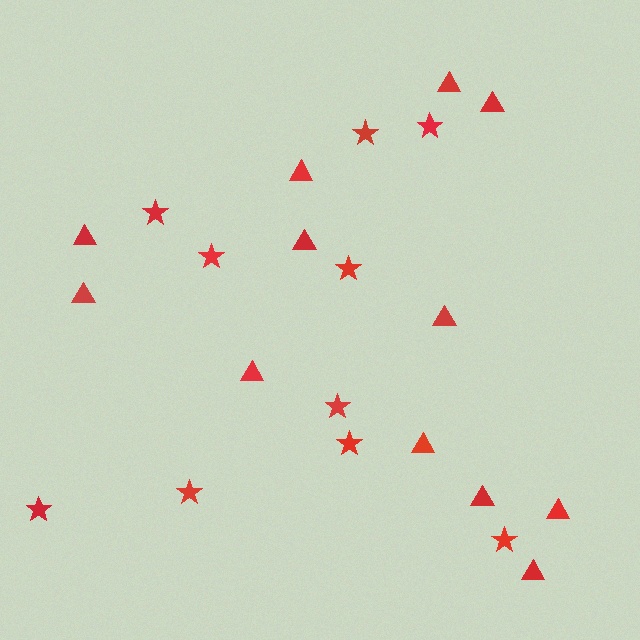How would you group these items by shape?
There are 2 groups: one group of triangles (12) and one group of stars (10).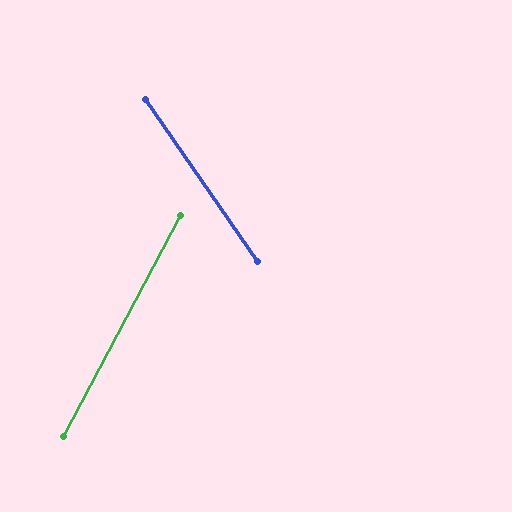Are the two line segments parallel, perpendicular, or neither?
Neither parallel nor perpendicular — they differ by about 62°.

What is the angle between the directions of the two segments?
Approximately 62 degrees.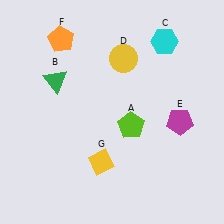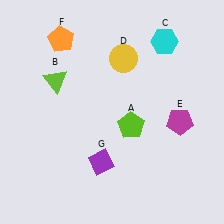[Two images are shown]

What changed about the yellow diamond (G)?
In Image 1, G is yellow. In Image 2, it changed to purple.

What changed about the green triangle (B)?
In Image 1, B is green. In Image 2, it changed to lime.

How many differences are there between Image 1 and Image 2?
There are 2 differences between the two images.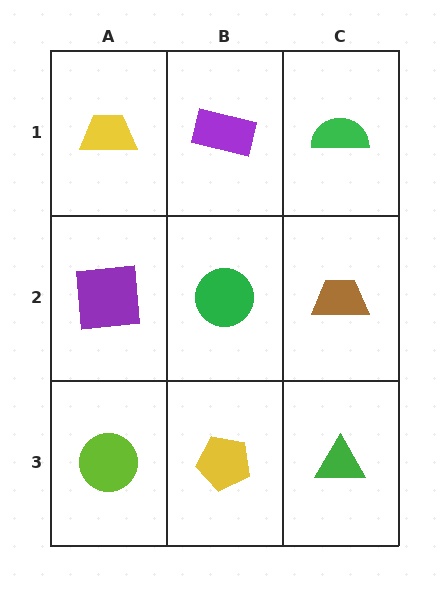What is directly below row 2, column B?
A yellow pentagon.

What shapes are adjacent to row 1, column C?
A brown trapezoid (row 2, column C), a purple rectangle (row 1, column B).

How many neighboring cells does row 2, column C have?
3.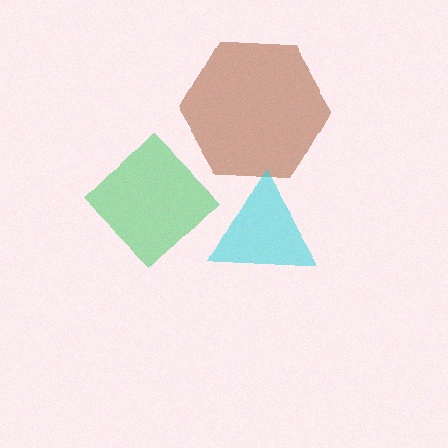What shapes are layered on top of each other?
The layered shapes are: a brown hexagon, a green diamond, a cyan triangle.